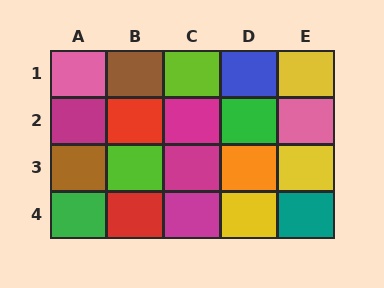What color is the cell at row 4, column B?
Red.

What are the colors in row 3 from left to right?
Brown, lime, magenta, orange, yellow.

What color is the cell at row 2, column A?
Magenta.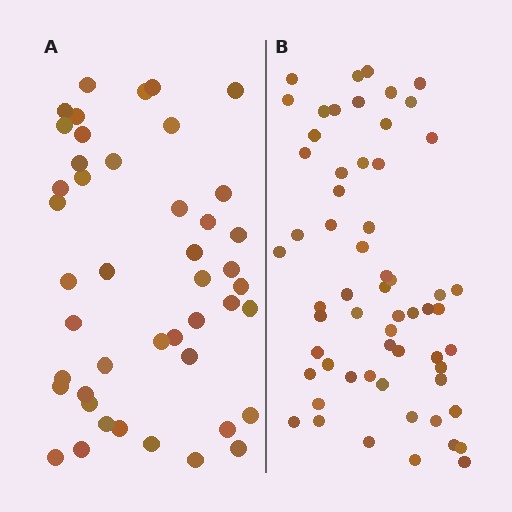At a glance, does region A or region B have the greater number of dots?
Region B (the right region) has more dots.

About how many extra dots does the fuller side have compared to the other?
Region B has approximately 15 more dots than region A.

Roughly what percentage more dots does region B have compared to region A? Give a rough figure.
About 35% more.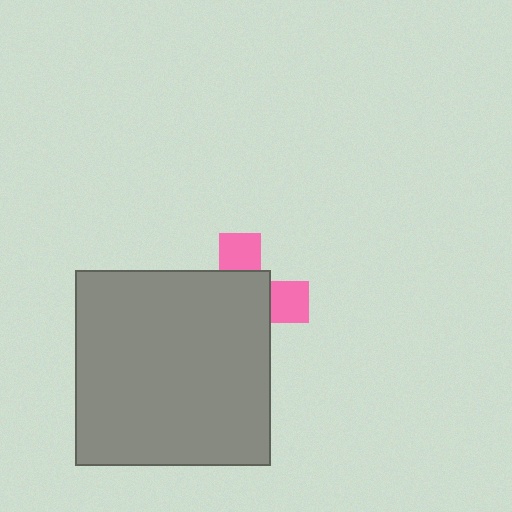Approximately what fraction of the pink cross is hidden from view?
Roughly 68% of the pink cross is hidden behind the gray square.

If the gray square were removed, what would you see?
You would see the complete pink cross.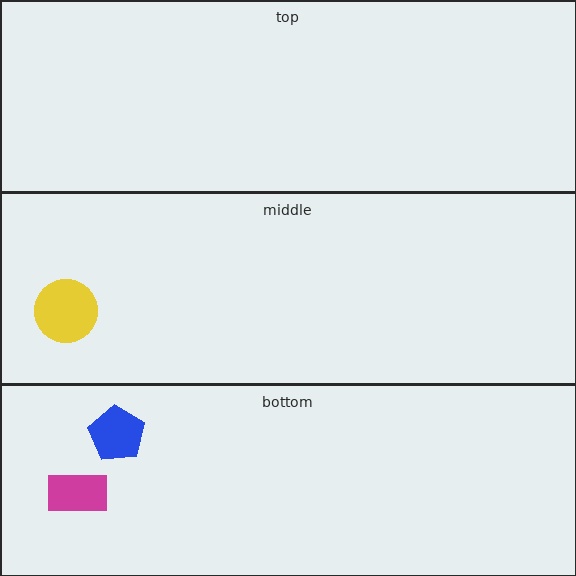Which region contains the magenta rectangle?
The bottom region.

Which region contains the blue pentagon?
The bottom region.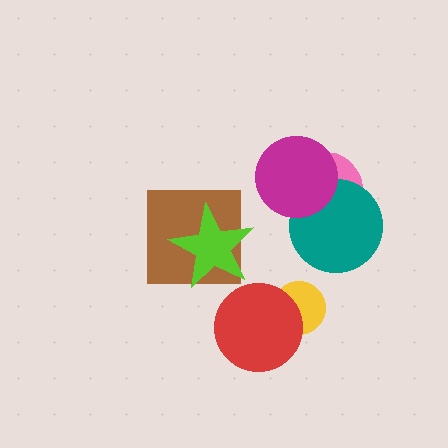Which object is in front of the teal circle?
The magenta circle is in front of the teal circle.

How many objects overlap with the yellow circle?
1 object overlaps with the yellow circle.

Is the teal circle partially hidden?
Yes, it is partially covered by another shape.